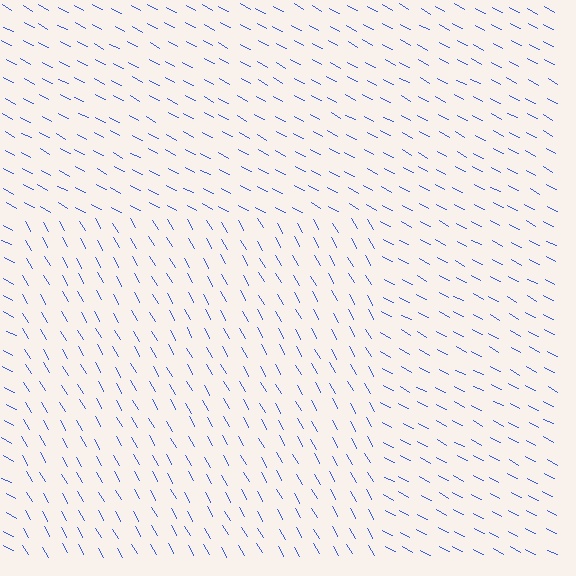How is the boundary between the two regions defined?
The boundary is defined purely by a change in line orientation (approximately 32 degrees difference). All lines are the same color and thickness.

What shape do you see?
I see a rectangle.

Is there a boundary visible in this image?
Yes, there is a texture boundary formed by a change in line orientation.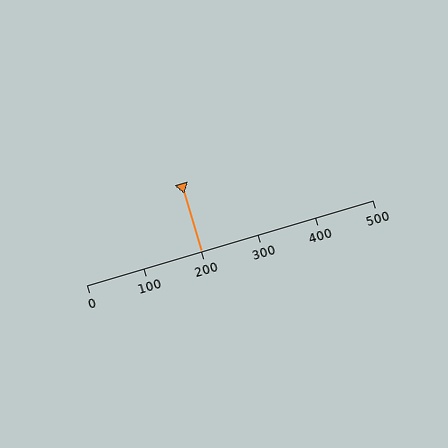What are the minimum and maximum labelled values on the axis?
The axis runs from 0 to 500.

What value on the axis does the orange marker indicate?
The marker indicates approximately 200.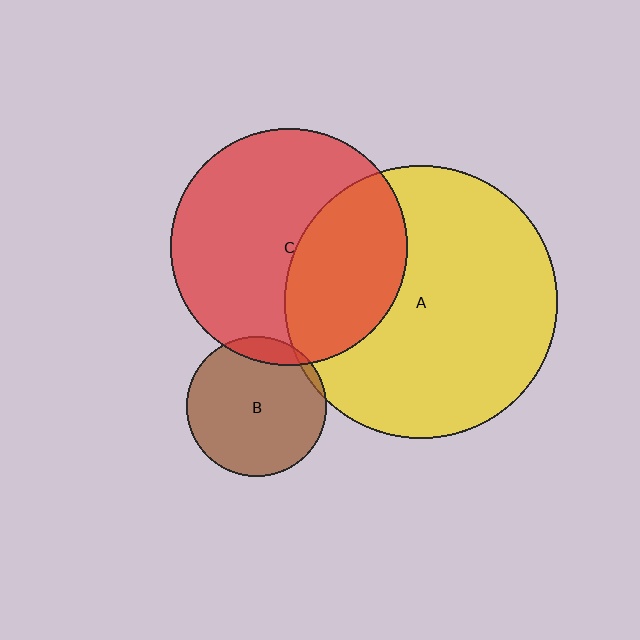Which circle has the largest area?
Circle A (yellow).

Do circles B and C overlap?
Yes.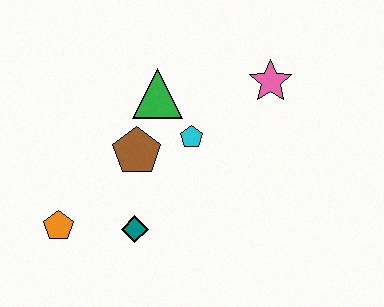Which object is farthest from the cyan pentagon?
The orange pentagon is farthest from the cyan pentagon.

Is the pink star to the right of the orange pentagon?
Yes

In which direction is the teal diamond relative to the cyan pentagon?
The teal diamond is below the cyan pentagon.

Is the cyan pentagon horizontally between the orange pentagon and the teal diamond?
No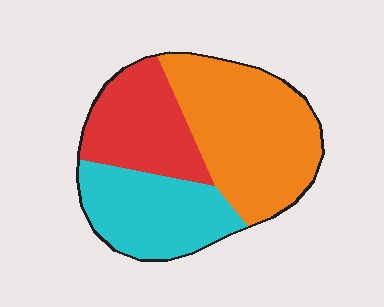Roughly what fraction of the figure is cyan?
Cyan covers around 30% of the figure.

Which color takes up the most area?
Orange, at roughly 45%.